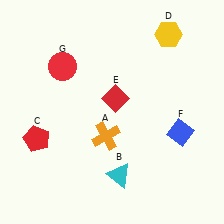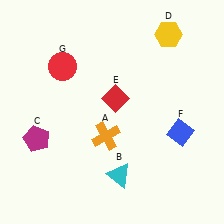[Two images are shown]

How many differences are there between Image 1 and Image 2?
There is 1 difference between the two images.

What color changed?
The pentagon (C) changed from red in Image 1 to magenta in Image 2.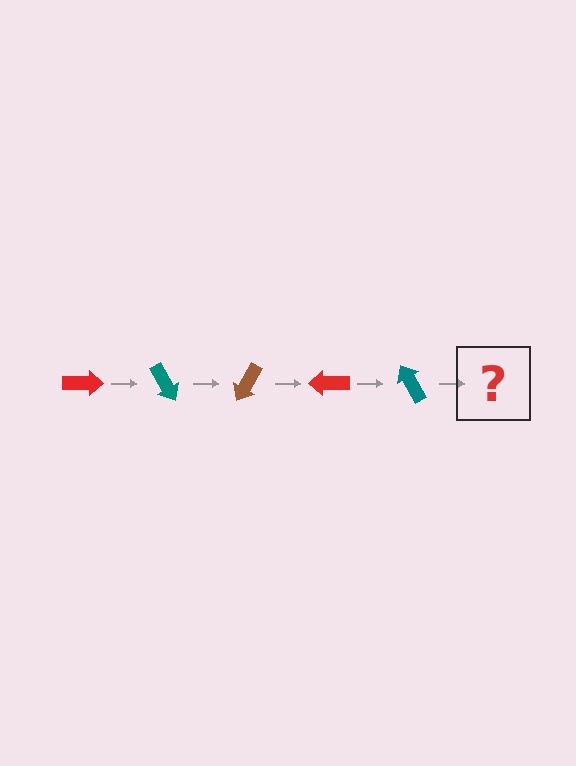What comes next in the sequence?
The next element should be a brown arrow, rotated 300 degrees from the start.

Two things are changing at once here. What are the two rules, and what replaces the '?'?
The two rules are that it rotates 60 degrees each step and the color cycles through red, teal, and brown. The '?' should be a brown arrow, rotated 300 degrees from the start.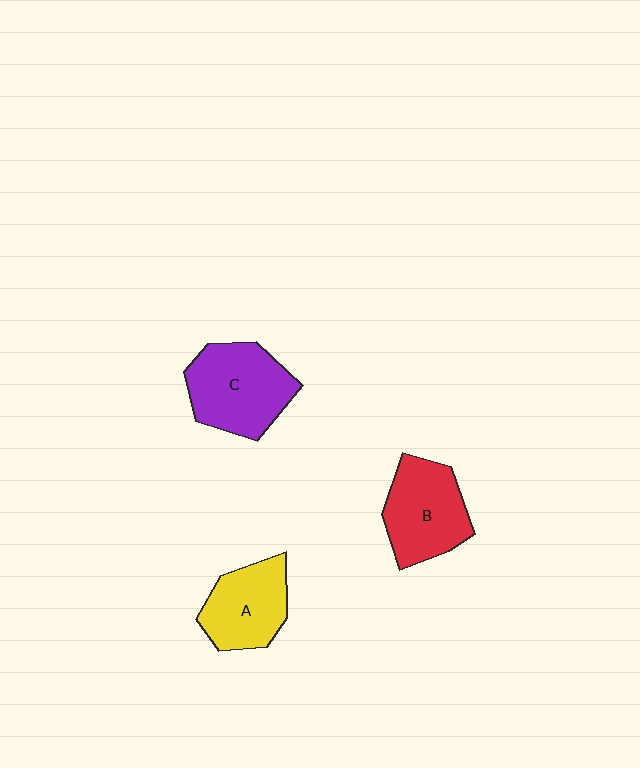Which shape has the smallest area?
Shape A (yellow).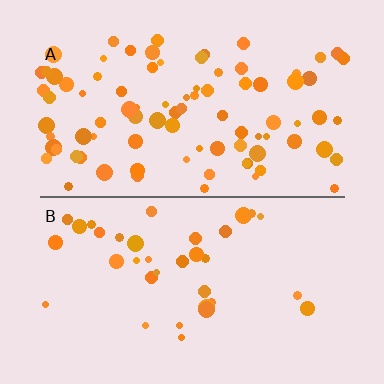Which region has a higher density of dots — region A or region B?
A (the top).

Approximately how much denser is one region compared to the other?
Approximately 2.4× — region A over region B.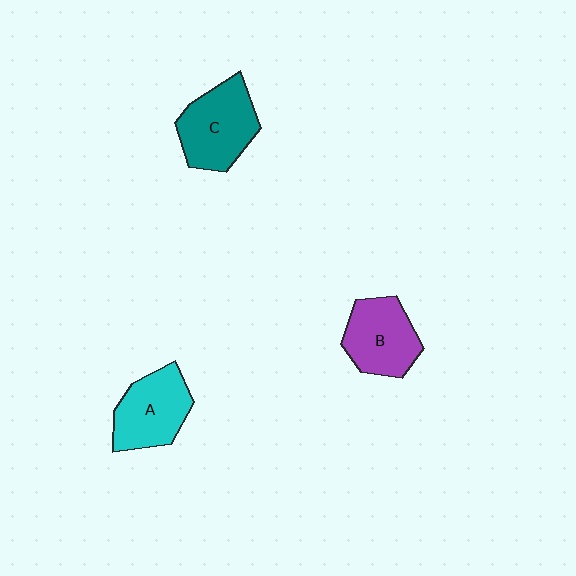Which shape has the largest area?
Shape C (teal).